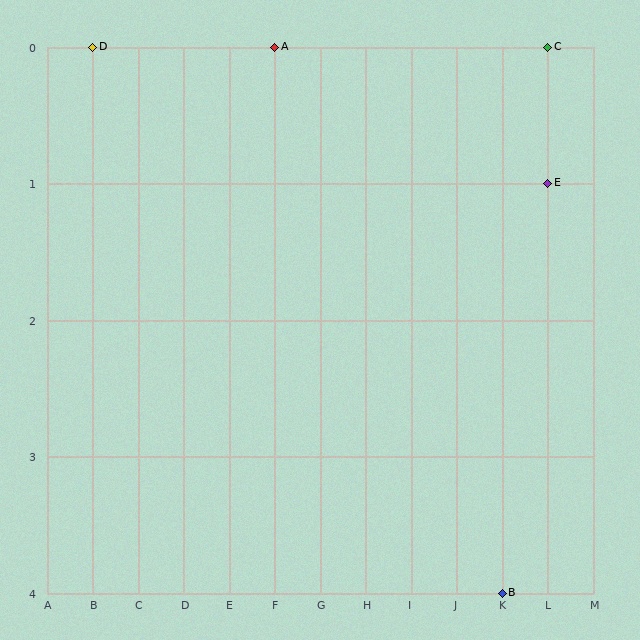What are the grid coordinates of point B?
Point B is at grid coordinates (K, 4).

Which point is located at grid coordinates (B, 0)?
Point D is at (B, 0).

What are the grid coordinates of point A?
Point A is at grid coordinates (F, 0).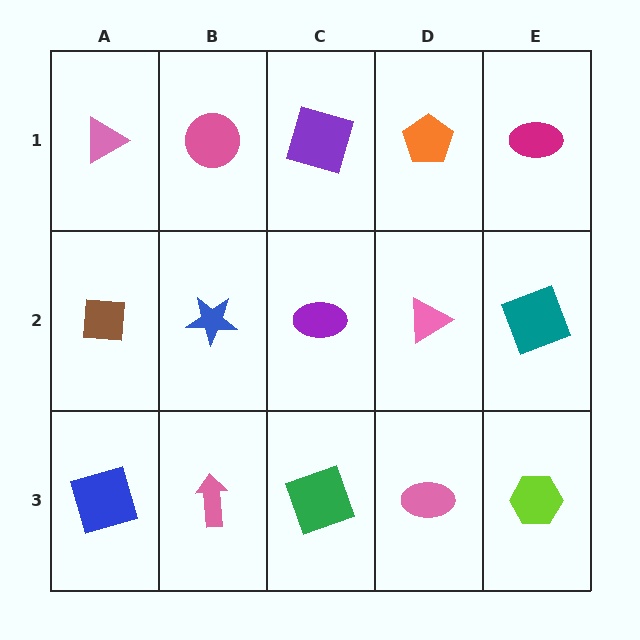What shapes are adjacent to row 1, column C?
A purple ellipse (row 2, column C), a pink circle (row 1, column B), an orange pentagon (row 1, column D).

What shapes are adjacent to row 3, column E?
A teal square (row 2, column E), a pink ellipse (row 3, column D).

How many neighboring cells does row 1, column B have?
3.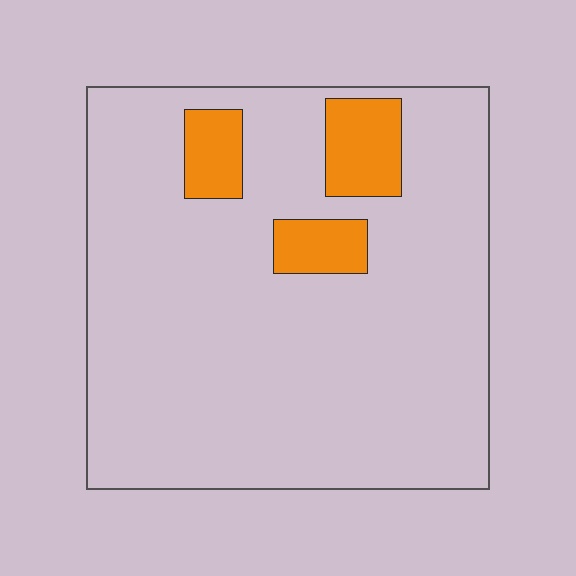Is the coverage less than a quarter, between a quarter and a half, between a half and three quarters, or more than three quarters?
Less than a quarter.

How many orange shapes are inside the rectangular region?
3.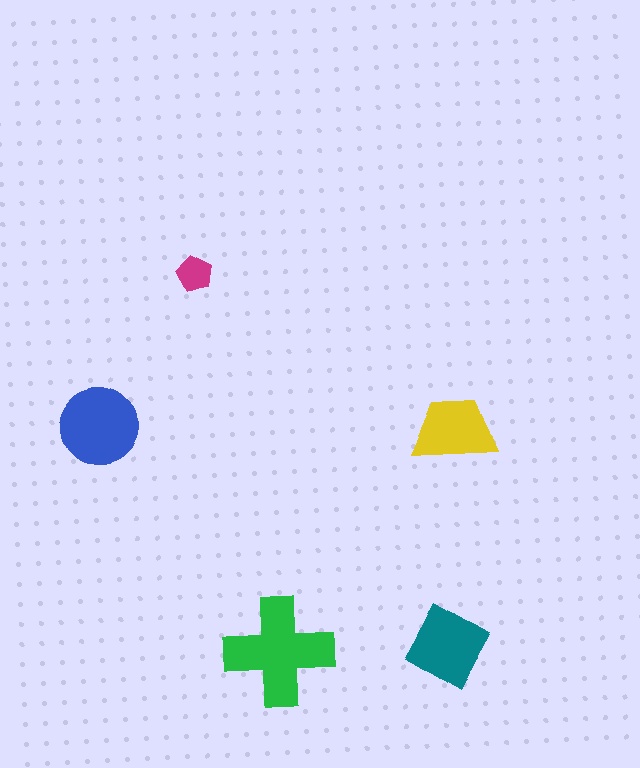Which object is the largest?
The green cross.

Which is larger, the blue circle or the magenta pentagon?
The blue circle.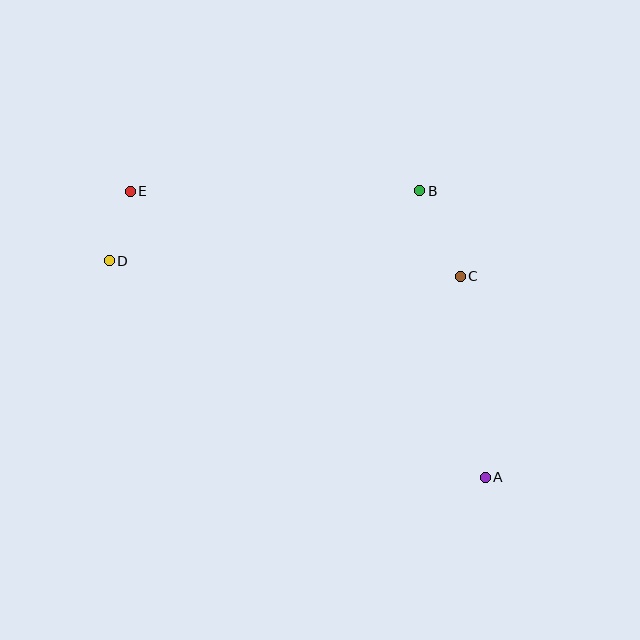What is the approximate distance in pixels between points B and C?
The distance between B and C is approximately 95 pixels.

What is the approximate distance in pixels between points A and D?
The distance between A and D is approximately 434 pixels.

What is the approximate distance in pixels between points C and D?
The distance between C and D is approximately 351 pixels.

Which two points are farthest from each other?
Points A and E are farthest from each other.